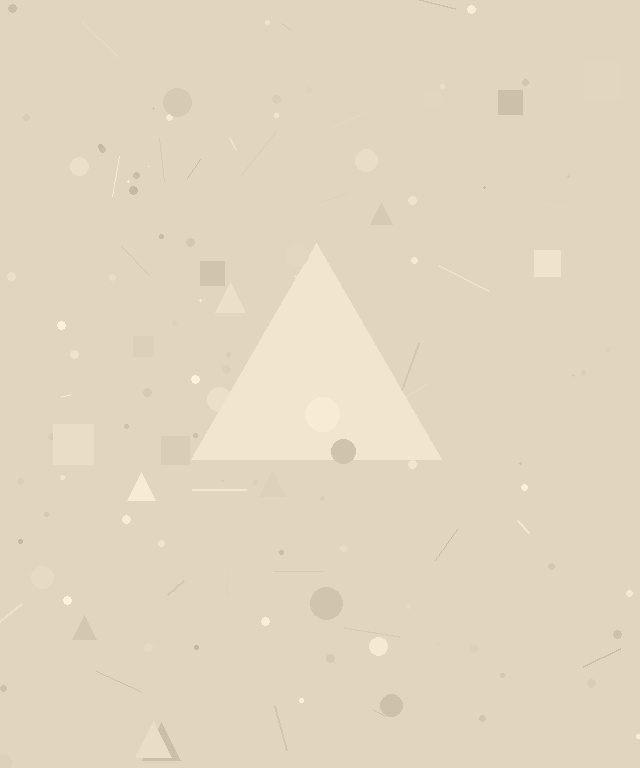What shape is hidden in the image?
A triangle is hidden in the image.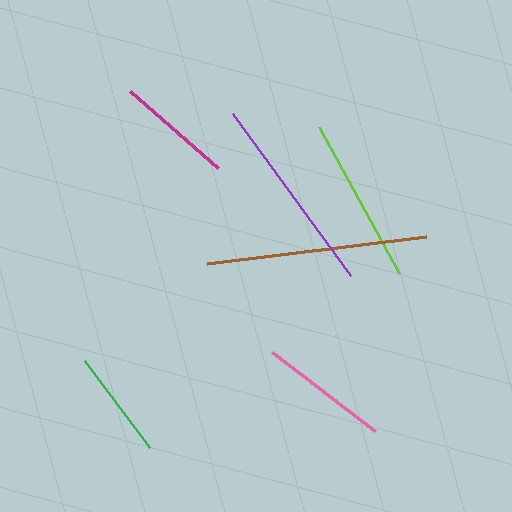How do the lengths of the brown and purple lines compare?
The brown and purple lines are approximately the same length.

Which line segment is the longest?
The brown line is the longest at approximately 221 pixels.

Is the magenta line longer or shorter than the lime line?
The lime line is longer than the magenta line.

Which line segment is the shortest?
The green line is the shortest at approximately 108 pixels.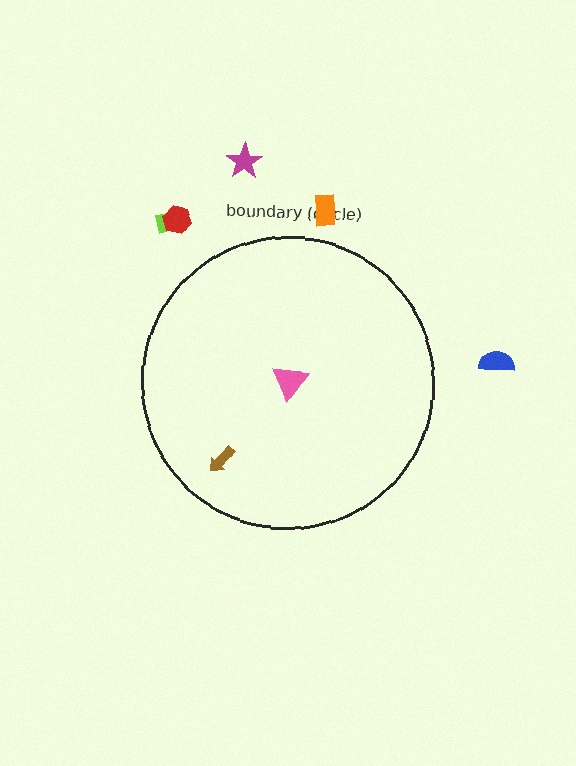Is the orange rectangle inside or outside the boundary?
Outside.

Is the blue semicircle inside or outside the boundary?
Outside.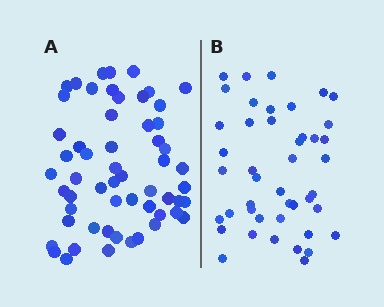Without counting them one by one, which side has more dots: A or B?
Region A (the left region) has more dots.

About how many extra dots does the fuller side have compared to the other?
Region A has approximately 15 more dots than region B.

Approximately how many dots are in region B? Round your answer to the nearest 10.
About 40 dots. (The exact count is 44, which rounds to 40.)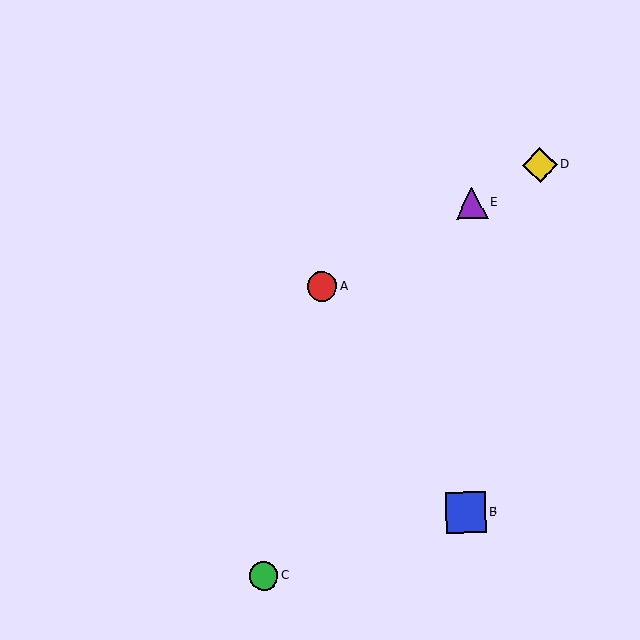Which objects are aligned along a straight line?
Objects A, D, E are aligned along a straight line.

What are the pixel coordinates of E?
Object E is at (472, 203).